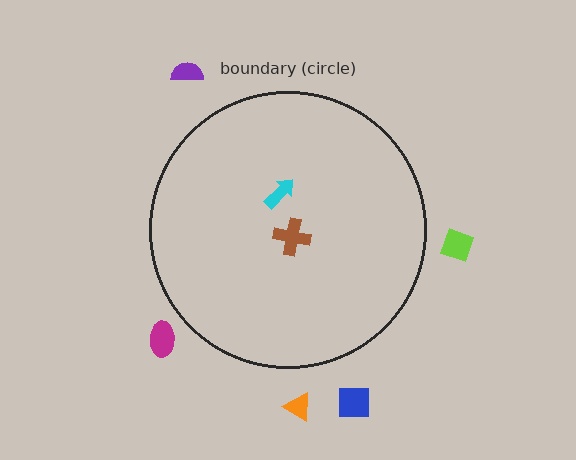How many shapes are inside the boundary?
2 inside, 5 outside.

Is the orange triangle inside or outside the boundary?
Outside.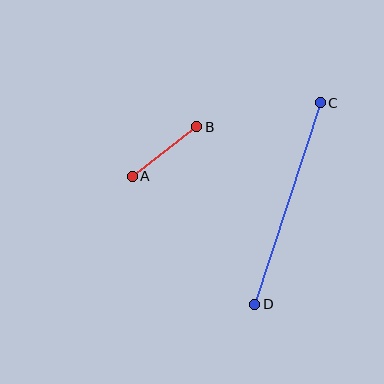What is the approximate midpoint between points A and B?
The midpoint is at approximately (164, 151) pixels.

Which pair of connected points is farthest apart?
Points C and D are farthest apart.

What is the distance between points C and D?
The distance is approximately 212 pixels.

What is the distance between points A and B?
The distance is approximately 81 pixels.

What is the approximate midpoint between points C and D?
The midpoint is at approximately (288, 204) pixels.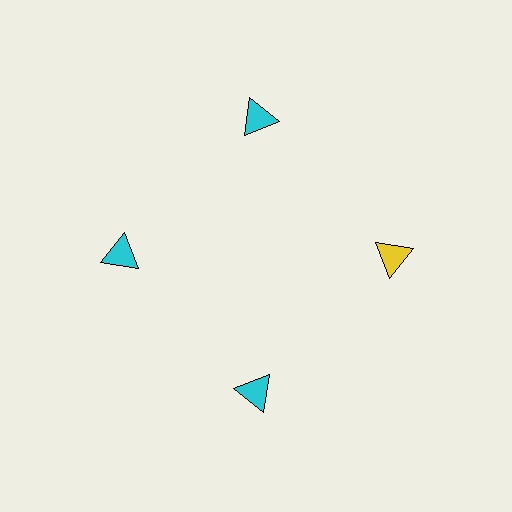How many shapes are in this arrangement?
There are 4 shapes arranged in a ring pattern.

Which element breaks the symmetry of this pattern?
The yellow triangle at roughly the 3 o'clock position breaks the symmetry. All other shapes are cyan triangles.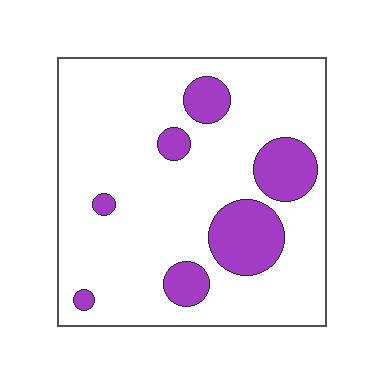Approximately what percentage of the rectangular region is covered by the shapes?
Approximately 20%.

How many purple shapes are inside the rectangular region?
7.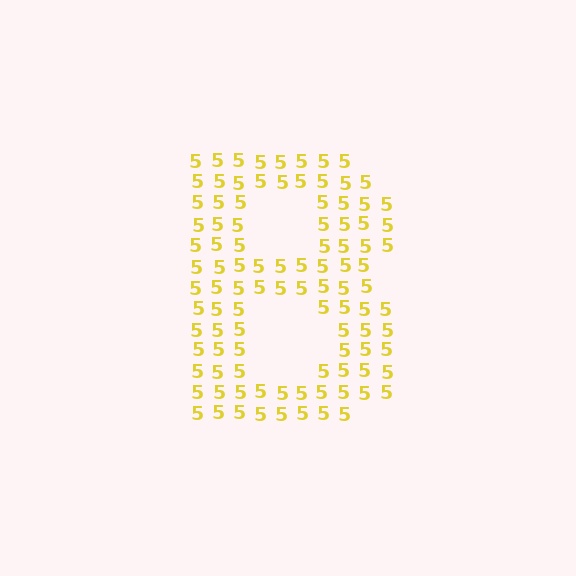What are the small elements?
The small elements are digit 5's.